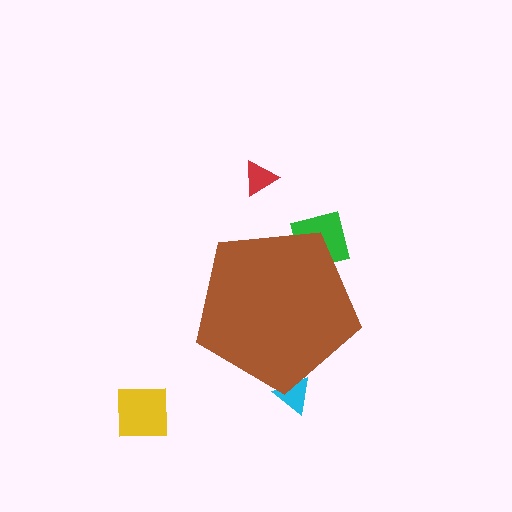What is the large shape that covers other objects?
A brown pentagon.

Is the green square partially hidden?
Yes, the green square is partially hidden behind the brown pentagon.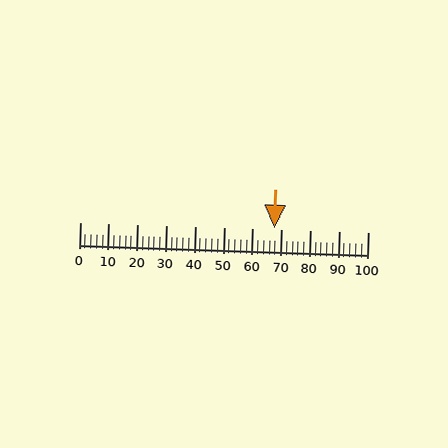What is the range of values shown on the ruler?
The ruler shows values from 0 to 100.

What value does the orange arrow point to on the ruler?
The orange arrow points to approximately 68.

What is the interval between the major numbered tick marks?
The major tick marks are spaced 10 units apart.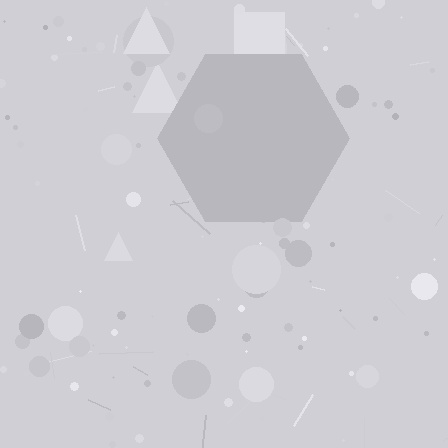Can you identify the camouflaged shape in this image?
The camouflaged shape is a hexagon.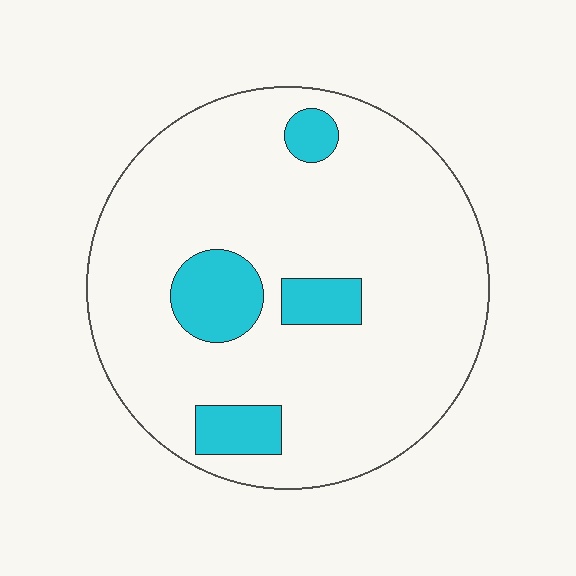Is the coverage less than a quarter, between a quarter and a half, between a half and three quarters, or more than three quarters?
Less than a quarter.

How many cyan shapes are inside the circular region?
4.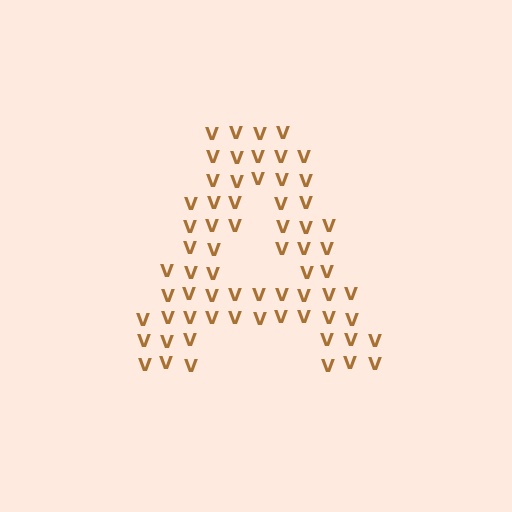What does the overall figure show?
The overall figure shows the letter A.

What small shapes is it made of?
It is made of small letter V's.